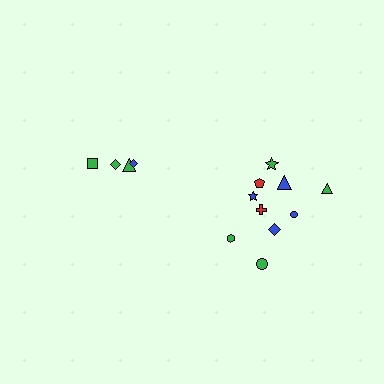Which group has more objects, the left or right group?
The right group.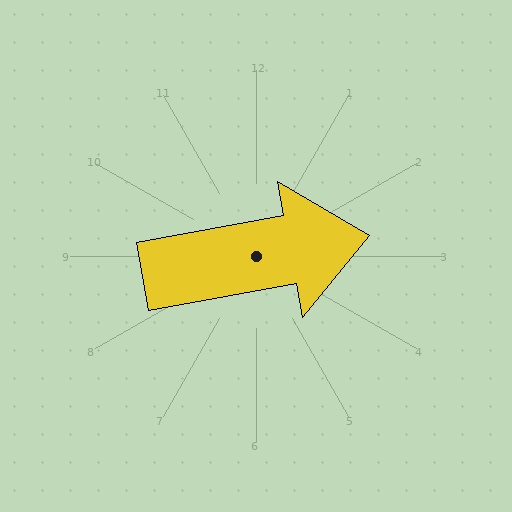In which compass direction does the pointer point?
East.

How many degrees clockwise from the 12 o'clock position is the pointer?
Approximately 80 degrees.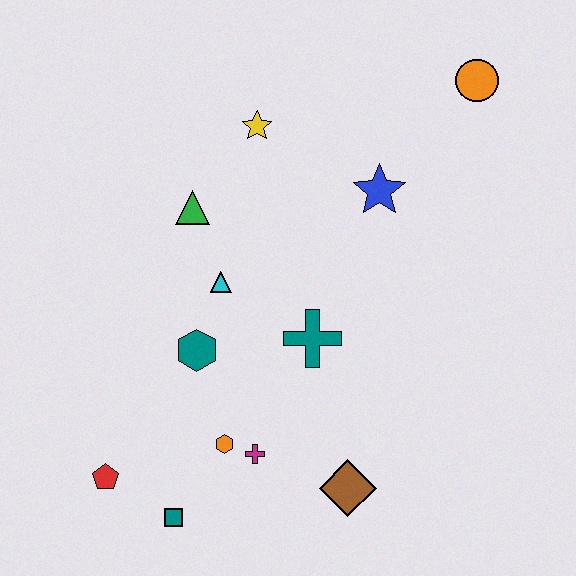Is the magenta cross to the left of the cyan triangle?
No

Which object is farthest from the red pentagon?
The orange circle is farthest from the red pentagon.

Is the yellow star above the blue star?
Yes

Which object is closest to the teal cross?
The cyan triangle is closest to the teal cross.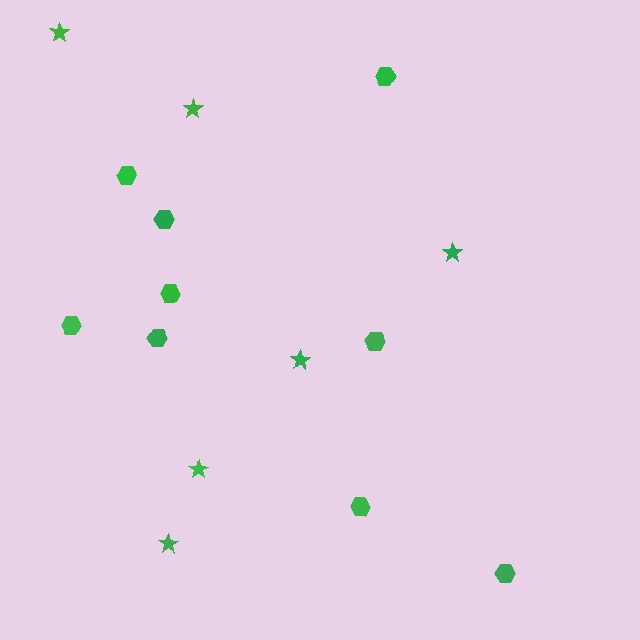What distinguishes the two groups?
There are 2 groups: one group of hexagons (9) and one group of stars (6).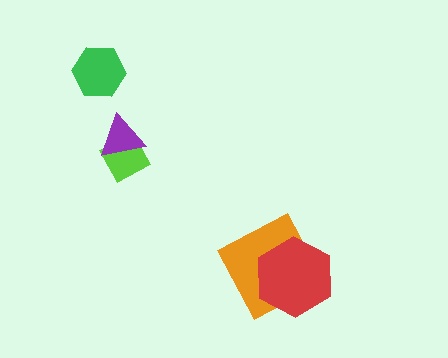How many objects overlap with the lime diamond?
1 object overlaps with the lime diamond.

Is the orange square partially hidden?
Yes, it is partially covered by another shape.